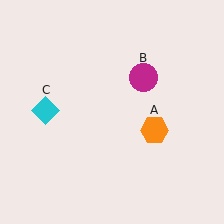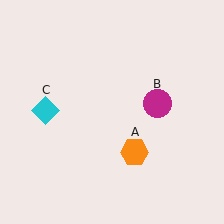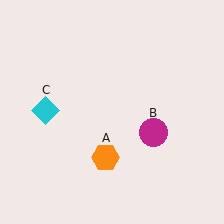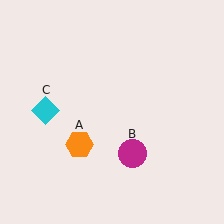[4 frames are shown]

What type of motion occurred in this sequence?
The orange hexagon (object A), magenta circle (object B) rotated clockwise around the center of the scene.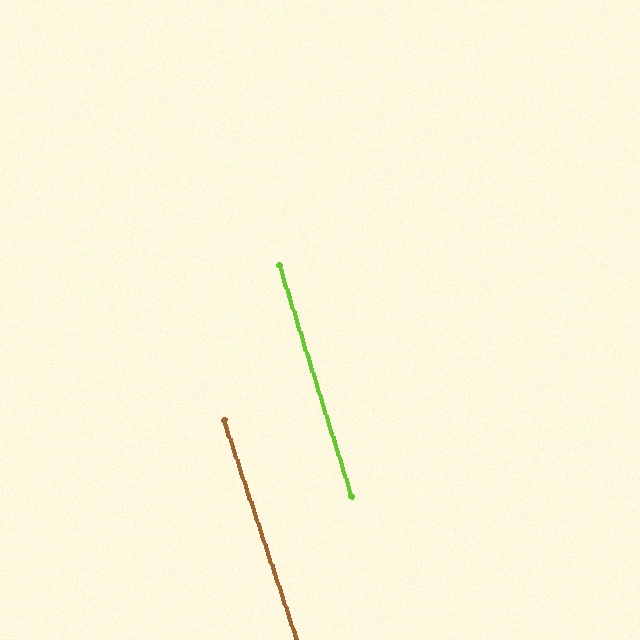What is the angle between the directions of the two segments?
Approximately 1 degree.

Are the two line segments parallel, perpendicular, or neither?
Parallel — their directions differ by only 1.0°.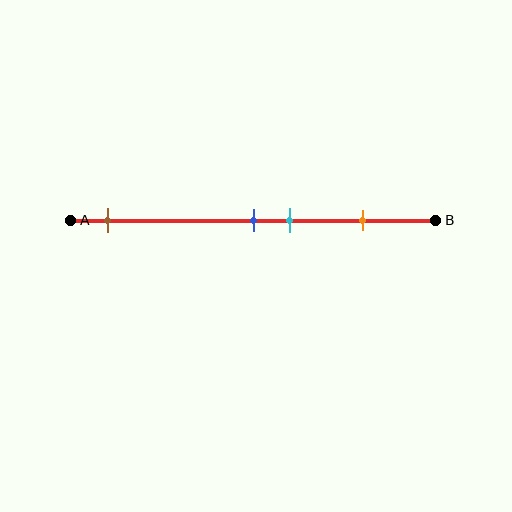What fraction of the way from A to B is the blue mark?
The blue mark is approximately 50% (0.5) of the way from A to B.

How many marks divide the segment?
There are 4 marks dividing the segment.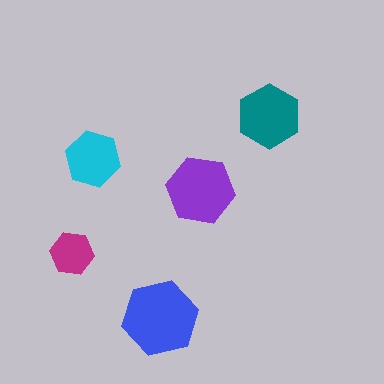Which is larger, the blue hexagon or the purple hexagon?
The blue one.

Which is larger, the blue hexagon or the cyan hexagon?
The blue one.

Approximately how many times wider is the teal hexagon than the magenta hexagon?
About 1.5 times wider.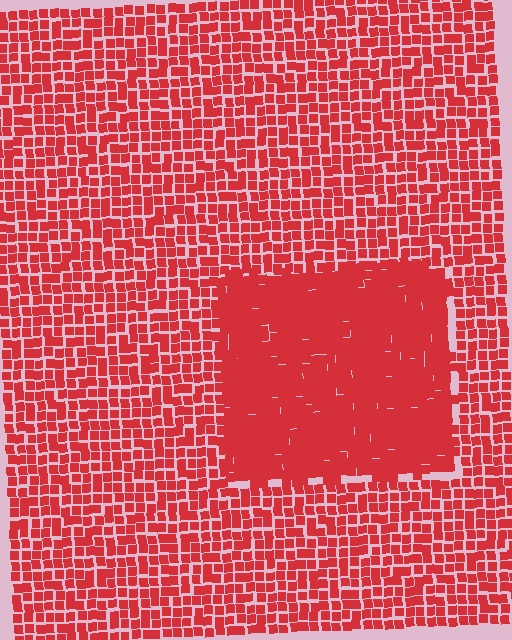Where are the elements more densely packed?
The elements are more densely packed inside the rectangle boundary.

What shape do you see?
I see a rectangle.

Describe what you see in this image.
The image contains small red elements arranged at two different densities. A rectangle-shaped region is visible where the elements are more densely packed than the surrounding area.